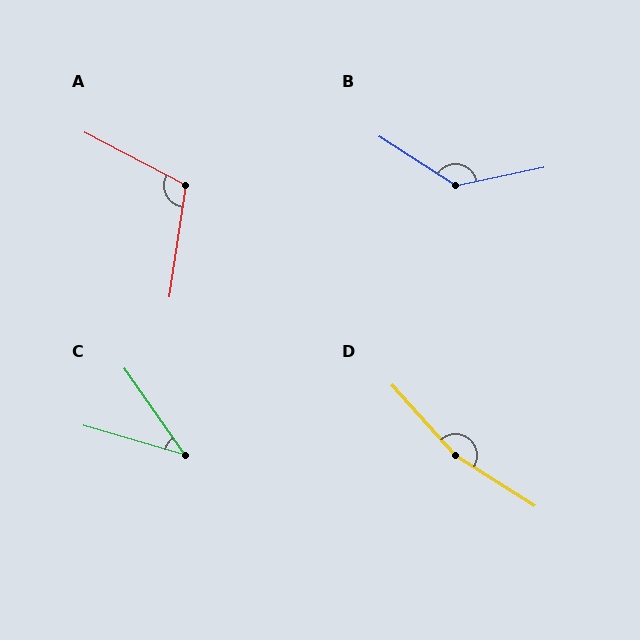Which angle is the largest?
D, at approximately 164 degrees.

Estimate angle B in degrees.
Approximately 136 degrees.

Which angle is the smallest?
C, at approximately 39 degrees.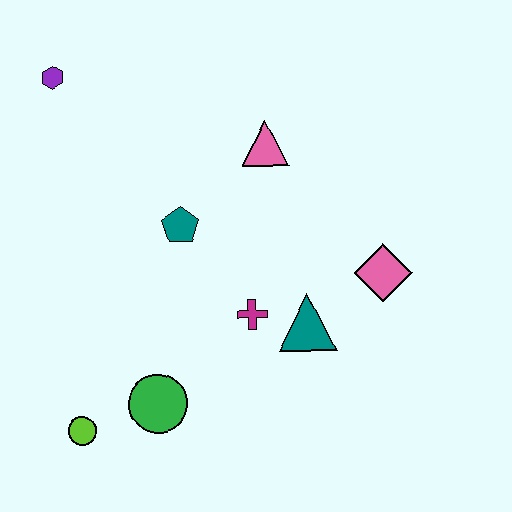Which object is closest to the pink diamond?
The teal triangle is closest to the pink diamond.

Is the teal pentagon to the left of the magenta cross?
Yes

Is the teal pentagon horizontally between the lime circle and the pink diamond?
Yes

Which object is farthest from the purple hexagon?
The pink diamond is farthest from the purple hexagon.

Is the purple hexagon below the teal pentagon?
No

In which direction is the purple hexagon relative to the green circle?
The purple hexagon is above the green circle.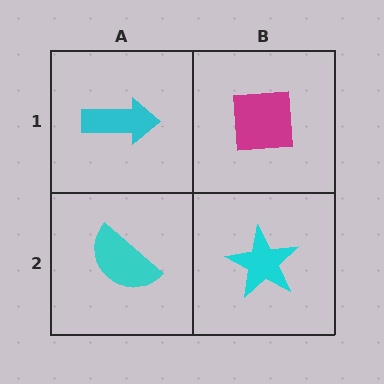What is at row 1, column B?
A magenta square.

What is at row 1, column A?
A cyan arrow.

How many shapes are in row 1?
2 shapes.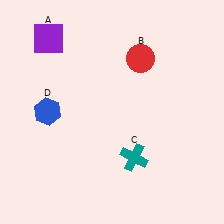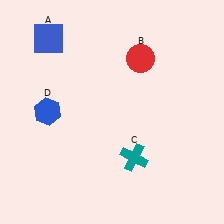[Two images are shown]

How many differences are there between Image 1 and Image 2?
There is 1 difference between the two images.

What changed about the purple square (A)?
In Image 1, A is purple. In Image 2, it changed to blue.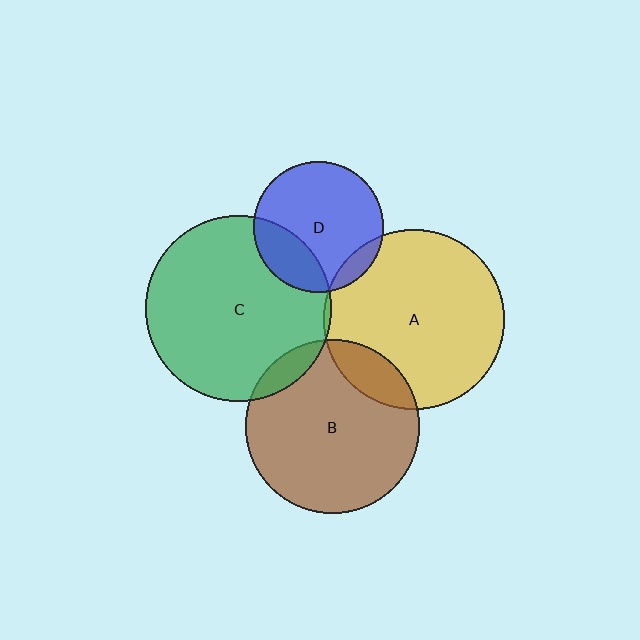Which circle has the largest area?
Circle C (green).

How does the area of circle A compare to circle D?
Approximately 1.9 times.